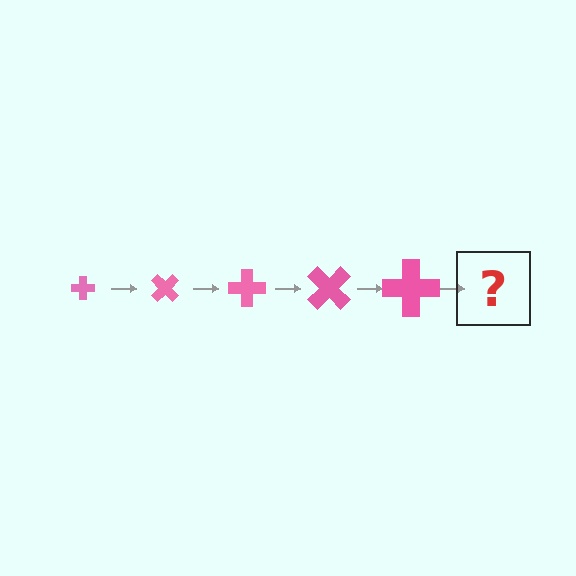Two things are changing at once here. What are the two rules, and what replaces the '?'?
The two rules are that the cross grows larger each step and it rotates 45 degrees each step. The '?' should be a cross, larger than the previous one and rotated 225 degrees from the start.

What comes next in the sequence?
The next element should be a cross, larger than the previous one and rotated 225 degrees from the start.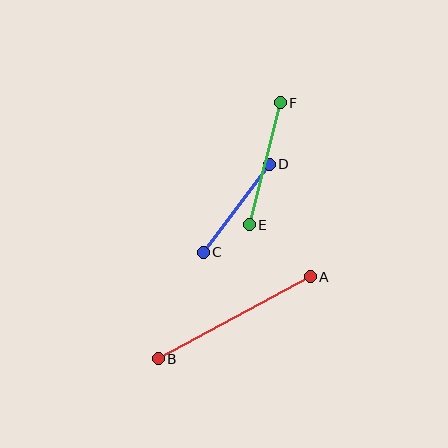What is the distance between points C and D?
The distance is approximately 110 pixels.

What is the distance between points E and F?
The distance is approximately 126 pixels.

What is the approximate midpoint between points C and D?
The midpoint is at approximately (236, 208) pixels.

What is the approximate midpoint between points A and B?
The midpoint is at approximately (234, 318) pixels.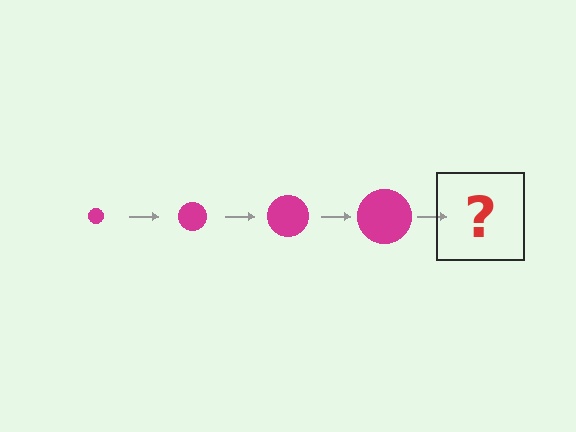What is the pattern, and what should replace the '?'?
The pattern is that the circle gets progressively larger each step. The '?' should be a magenta circle, larger than the previous one.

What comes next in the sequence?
The next element should be a magenta circle, larger than the previous one.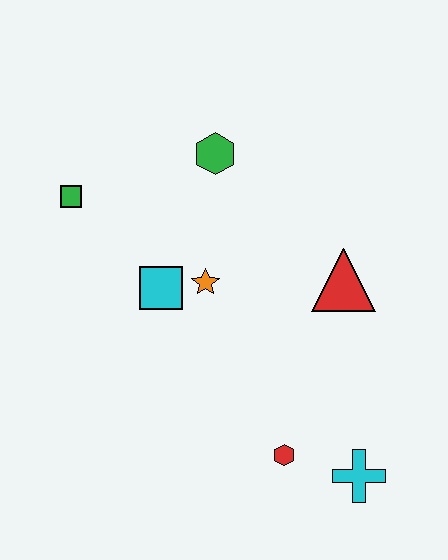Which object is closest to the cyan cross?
The red hexagon is closest to the cyan cross.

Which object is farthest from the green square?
The cyan cross is farthest from the green square.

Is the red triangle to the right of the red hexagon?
Yes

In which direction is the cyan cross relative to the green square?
The cyan cross is to the right of the green square.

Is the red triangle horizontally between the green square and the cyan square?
No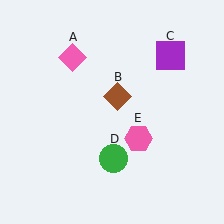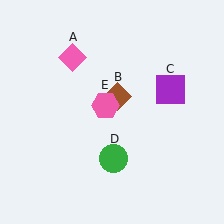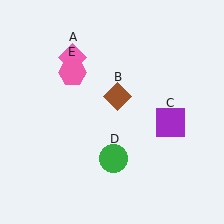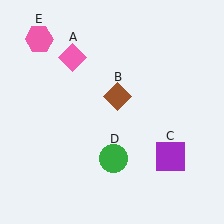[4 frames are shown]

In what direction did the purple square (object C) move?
The purple square (object C) moved down.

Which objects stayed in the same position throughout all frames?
Pink diamond (object A) and brown diamond (object B) and green circle (object D) remained stationary.